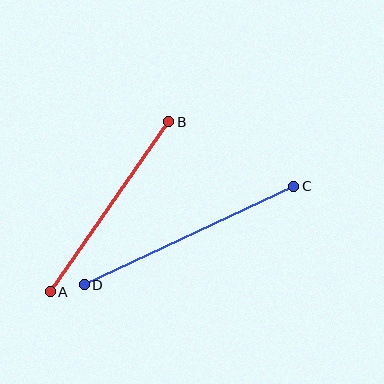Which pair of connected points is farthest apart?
Points C and D are farthest apart.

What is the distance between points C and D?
The distance is approximately 232 pixels.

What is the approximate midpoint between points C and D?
The midpoint is at approximately (189, 236) pixels.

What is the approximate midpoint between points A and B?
The midpoint is at approximately (109, 207) pixels.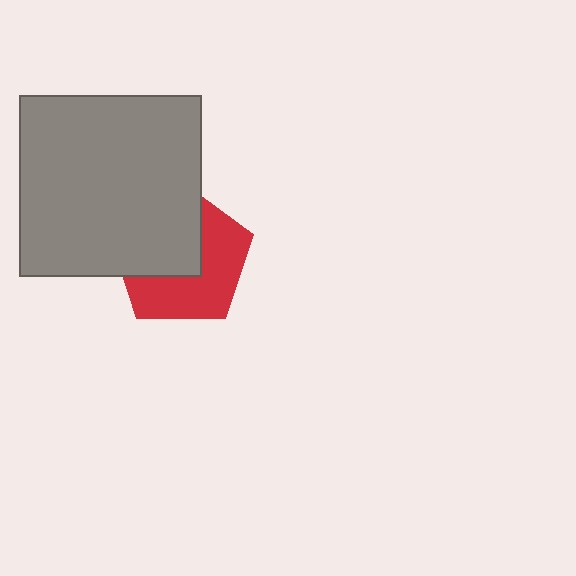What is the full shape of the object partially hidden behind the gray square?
The partially hidden object is a red pentagon.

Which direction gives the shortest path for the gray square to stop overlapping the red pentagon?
Moving toward the upper-left gives the shortest separation.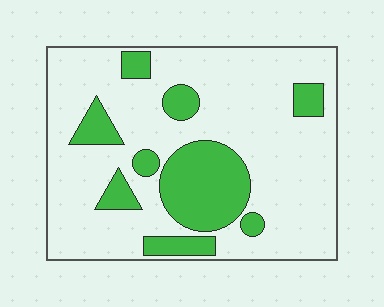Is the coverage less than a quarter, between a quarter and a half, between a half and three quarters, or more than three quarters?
Less than a quarter.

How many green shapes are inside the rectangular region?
9.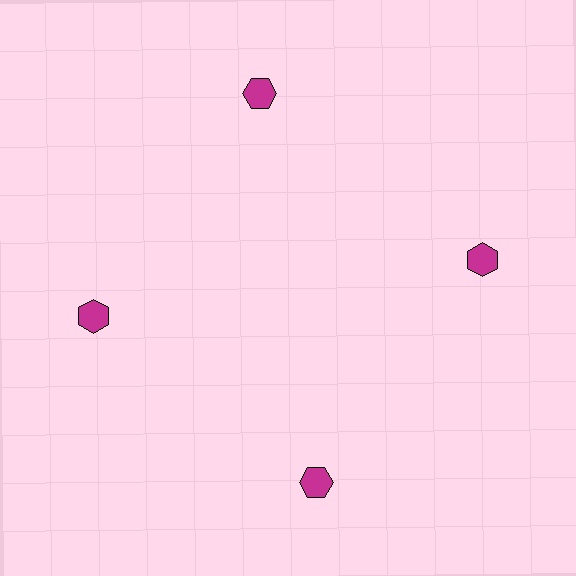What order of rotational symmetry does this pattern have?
This pattern has 4-fold rotational symmetry.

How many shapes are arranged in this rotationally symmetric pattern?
There are 4 shapes, arranged in 4 groups of 1.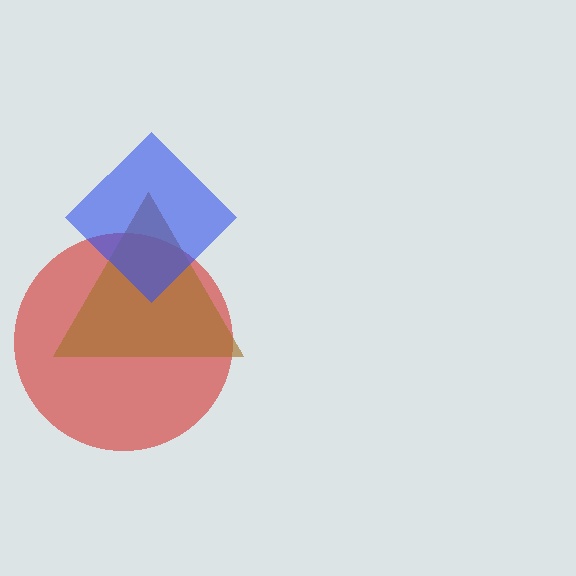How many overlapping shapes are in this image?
There are 3 overlapping shapes in the image.